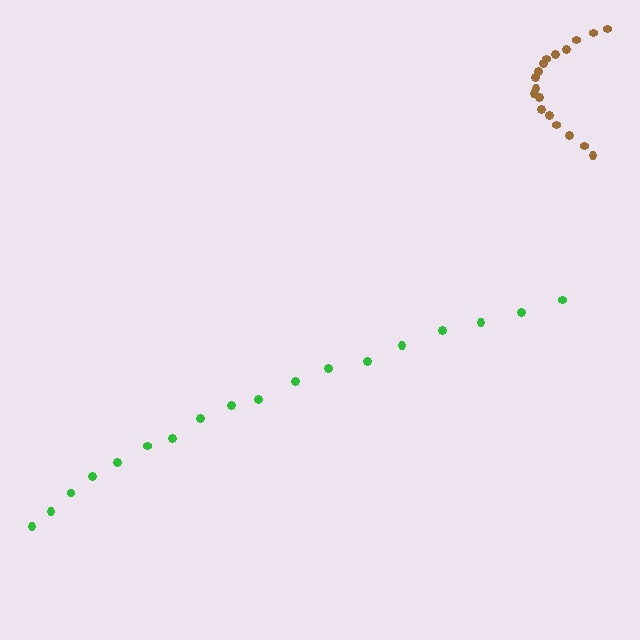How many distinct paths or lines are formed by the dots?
There are 2 distinct paths.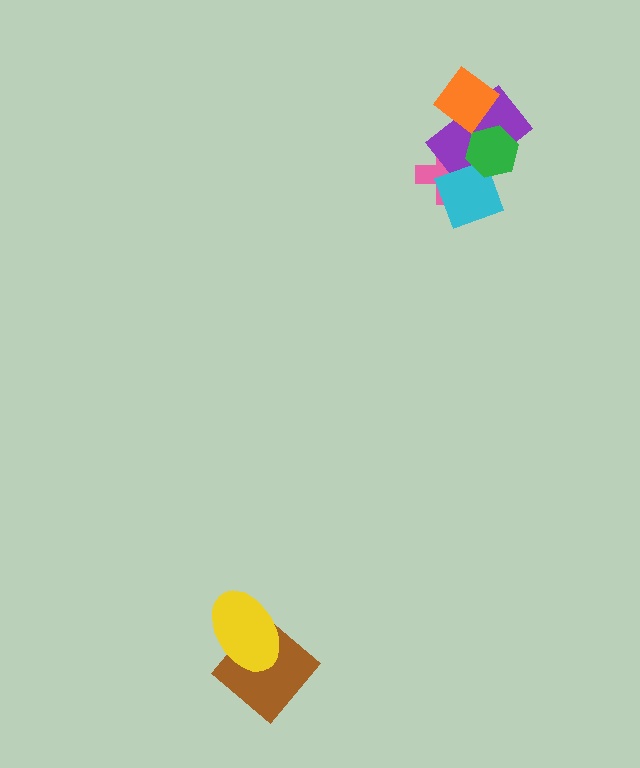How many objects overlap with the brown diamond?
1 object overlaps with the brown diamond.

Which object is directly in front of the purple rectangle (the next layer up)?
The cyan square is directly in front of the purple rectangle.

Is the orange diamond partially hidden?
No, no other shape covers it.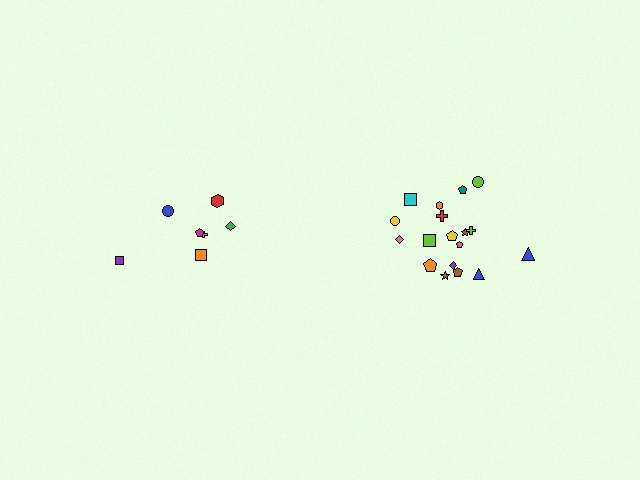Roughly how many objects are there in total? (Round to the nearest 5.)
Roughly 25 objects in total.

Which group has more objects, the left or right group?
The right group.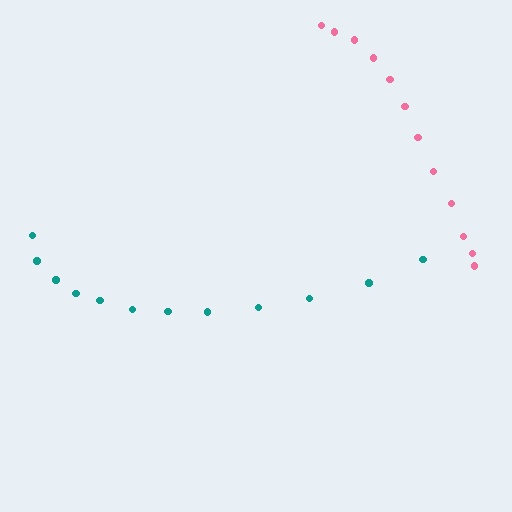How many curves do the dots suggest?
There are 2 distinct paths.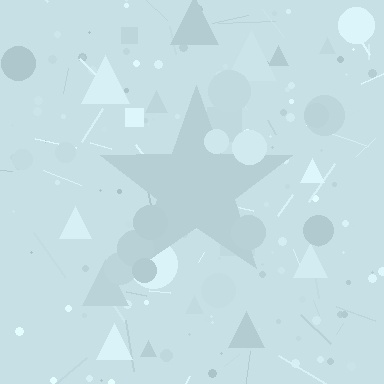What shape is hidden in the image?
A star is hidden in the image.